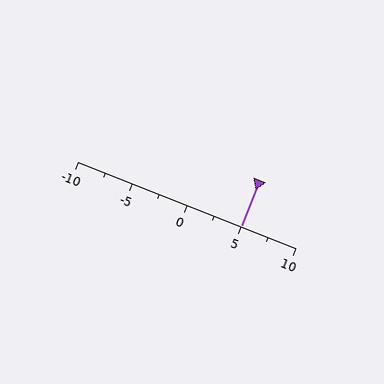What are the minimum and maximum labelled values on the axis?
The axis runs from -10 to 10.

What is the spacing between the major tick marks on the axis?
The major ticks are spaced 5 apart.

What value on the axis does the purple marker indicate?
The marker indicates approximately 5.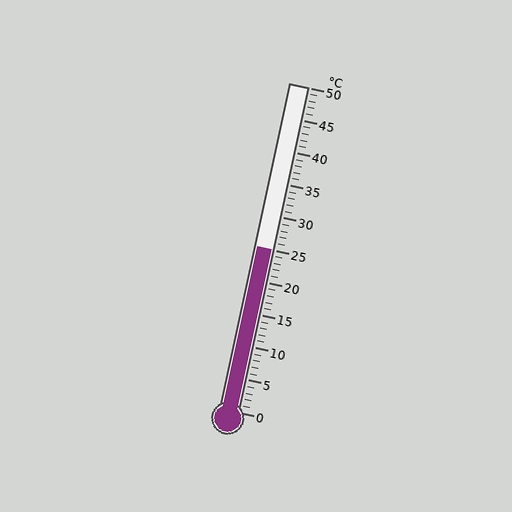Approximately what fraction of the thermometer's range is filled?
The thermometer is filled to approximately 50% of its range.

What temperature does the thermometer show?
The thermometer shows approximately 25°C.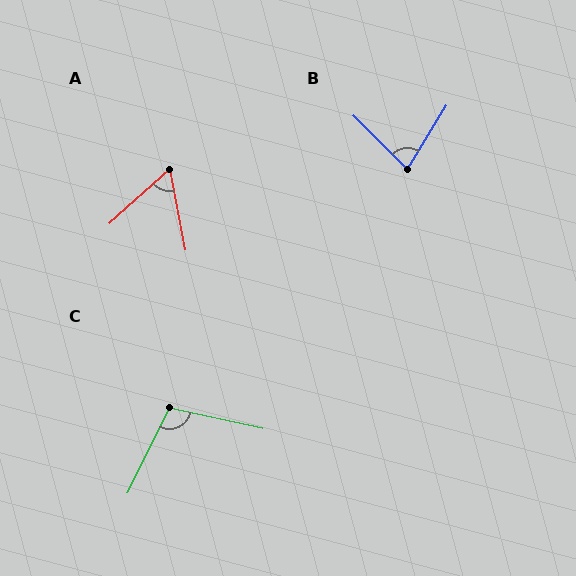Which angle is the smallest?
A, at approximately 59 degrees.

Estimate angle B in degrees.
Approximately 77 degrees.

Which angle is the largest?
C, at approximately 104 degrees.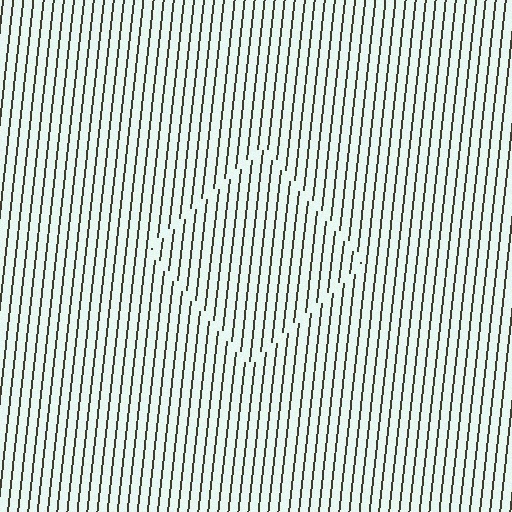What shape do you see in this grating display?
An illusory square. The interior of the shape contains the same grating, shifted by half a period — the contour is defined by the phase discontinuity where line-ends from the inner and outer gratings abut.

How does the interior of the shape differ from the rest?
The interior of the shape contains the same grating, shifted by half a period — the contour is defined by the phase discontinuity where line-ends from the inner and outer gratings abut.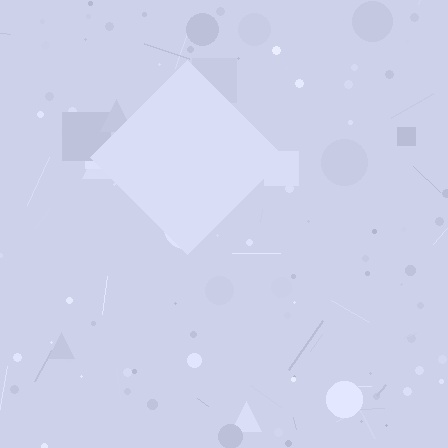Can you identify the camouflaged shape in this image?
The camouflaged shape is a diamond.